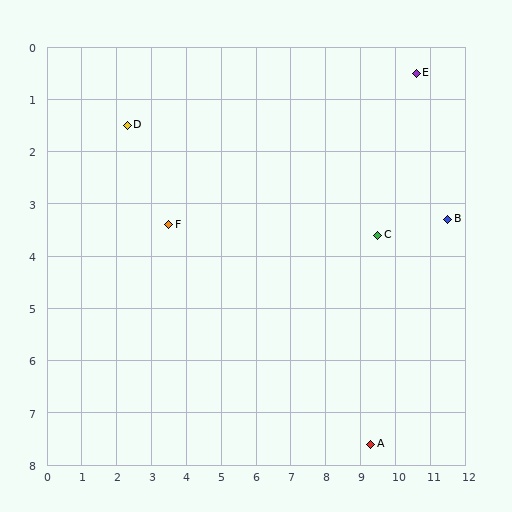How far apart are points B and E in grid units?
Points B and E are about 2.9 grid units apart.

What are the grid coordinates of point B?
Point B is at approximately (11.5, 3.3).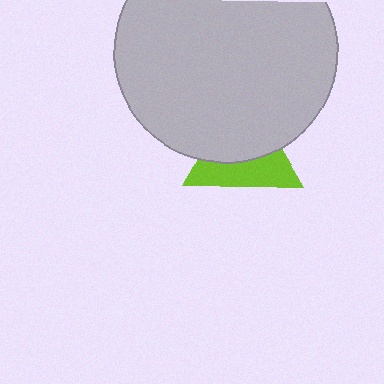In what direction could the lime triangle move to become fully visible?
The lime triangle could move down. That would shift it out from behind the light gray circle entirely.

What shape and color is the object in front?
The object in front is a light gray circle.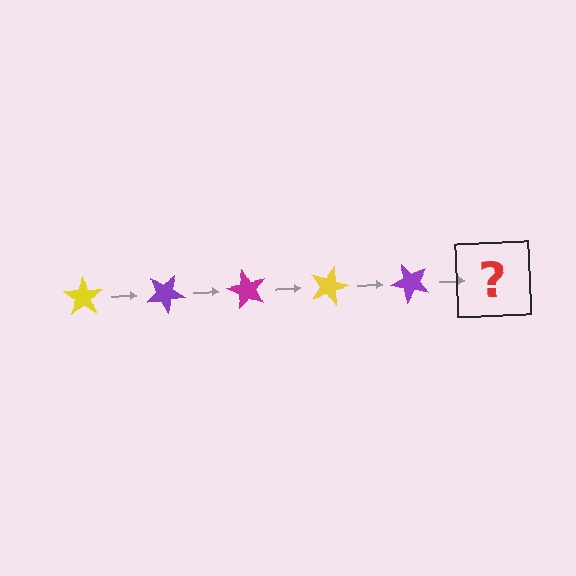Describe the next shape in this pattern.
It should be a magenta star, rotated 150 degrees from the start.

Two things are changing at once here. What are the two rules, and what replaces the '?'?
The two rules are that it rotates 30 degrees each step and the color cycles through yellow, purple, and magenta. The '?' should be a magenta star, rotated 150 degrees from the start.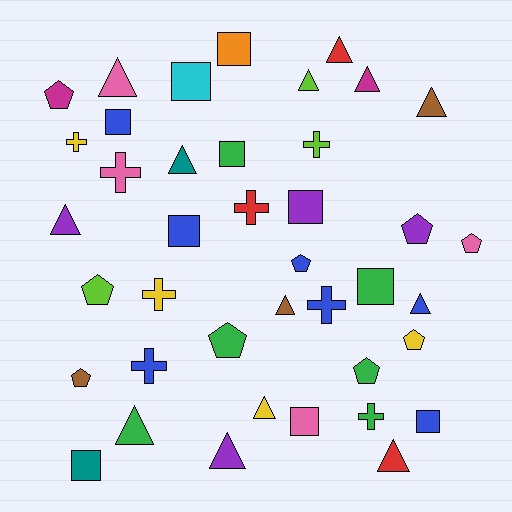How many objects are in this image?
There are 40 objects.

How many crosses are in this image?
There are 8 crosses.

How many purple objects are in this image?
There are 4 purple objects.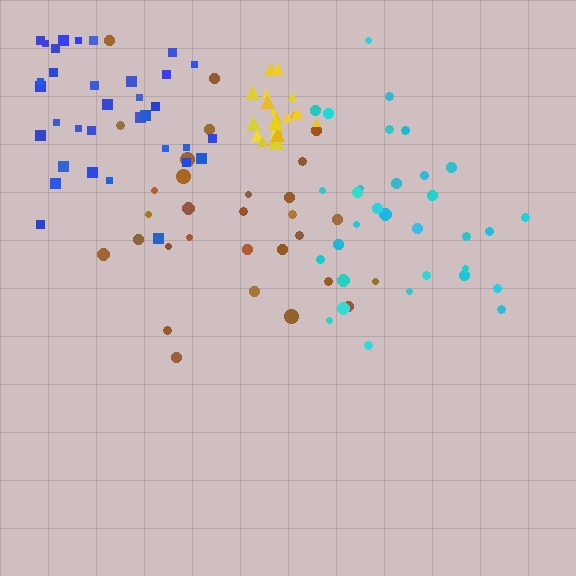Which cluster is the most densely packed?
Yellow.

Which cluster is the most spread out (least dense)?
Brown.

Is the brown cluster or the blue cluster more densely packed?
Blue.